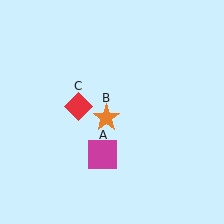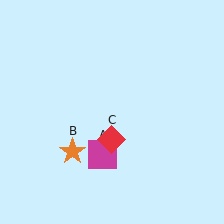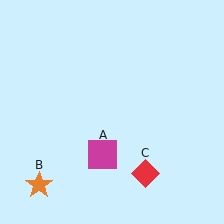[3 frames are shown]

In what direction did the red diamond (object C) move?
The red diamond (object C) moved down and to the right.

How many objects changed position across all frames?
2 objects changed position: orange star (object B), red diamond (object C).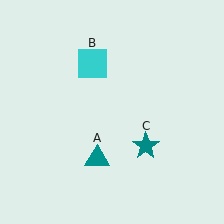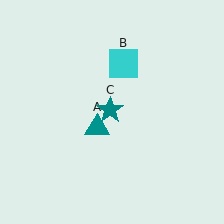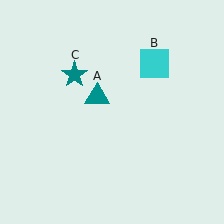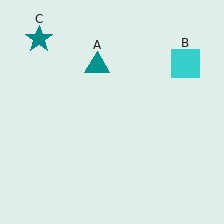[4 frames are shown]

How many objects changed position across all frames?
3 objects changed position: teal triangle (object A), cyan square (object B), teal star (object C).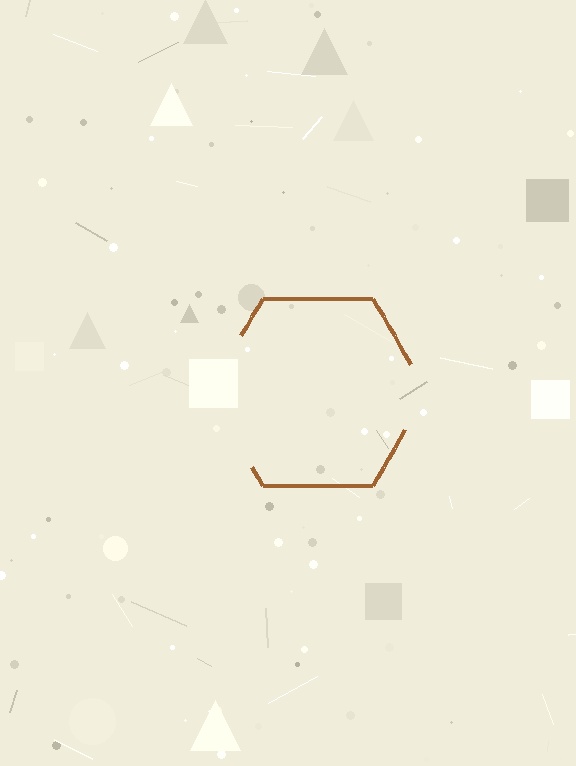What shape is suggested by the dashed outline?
The dashed outline suggests a hexagon.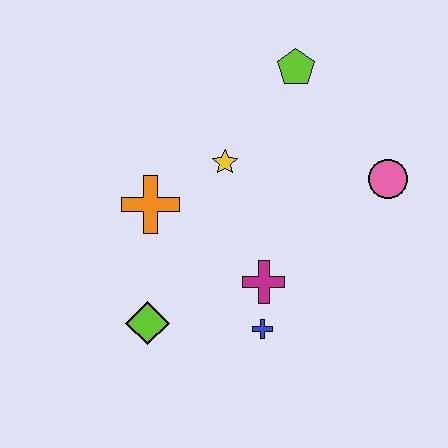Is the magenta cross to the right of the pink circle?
No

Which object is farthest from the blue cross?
The lime pentagon is farthest from the blue cross.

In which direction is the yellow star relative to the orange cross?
The yellow star is to the right of the orange cross.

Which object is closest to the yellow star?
The orange cross is closest to the yellow star.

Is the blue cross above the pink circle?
No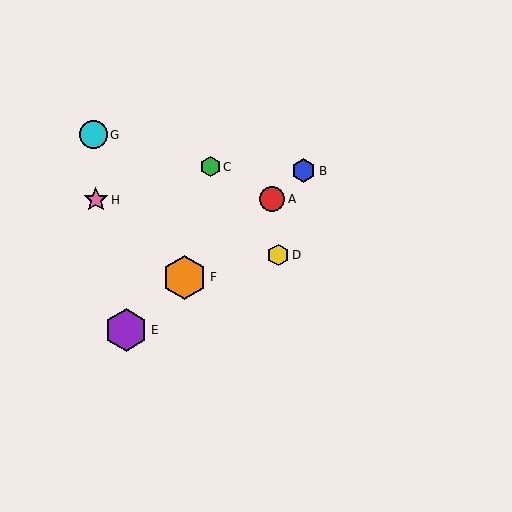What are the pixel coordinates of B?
Object B is at (303, 171).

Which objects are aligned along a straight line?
Objects A, B, E, F are aligned along a straight line.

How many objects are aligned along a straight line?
4 objects (A, B, E, F) are aligned along a straight line.